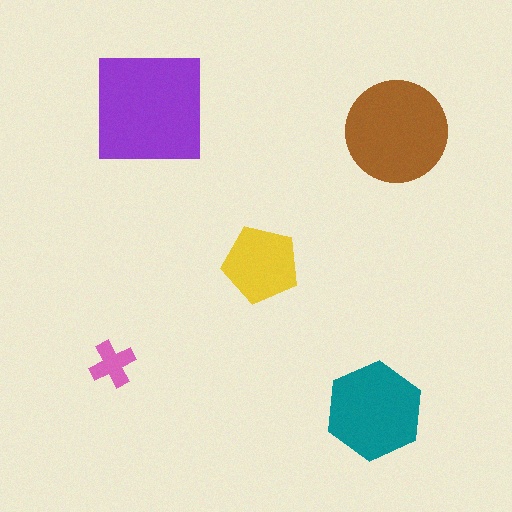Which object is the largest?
The purple square.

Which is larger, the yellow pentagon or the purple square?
The purple square.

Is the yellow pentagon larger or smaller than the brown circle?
Smaller.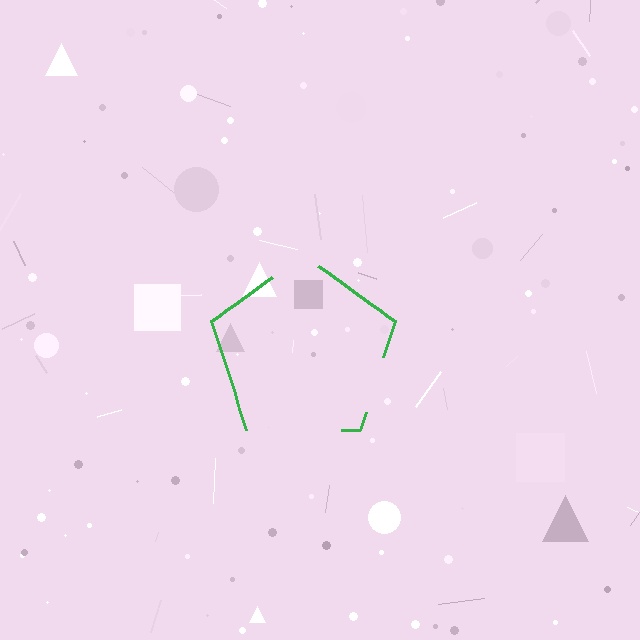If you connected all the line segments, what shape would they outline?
They would outline a pentagon.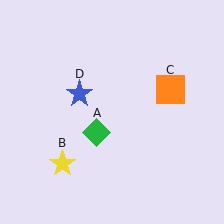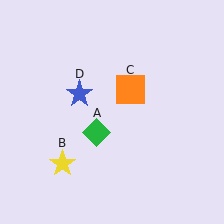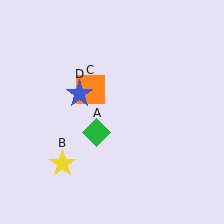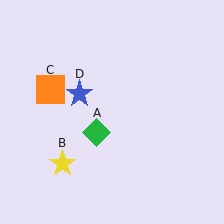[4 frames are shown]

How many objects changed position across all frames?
1 object changed position: orange square (object C).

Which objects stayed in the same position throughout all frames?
Green diamond (object A) and yellow star (object B) and blue star (object D) remained stationary.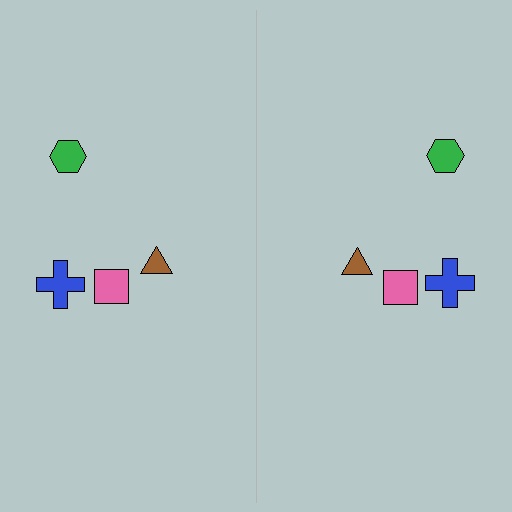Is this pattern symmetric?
Yes, this pattern has bilateral (reflection) symmetry.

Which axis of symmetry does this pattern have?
The pattern has a vertical axis of symmetry running through the center of the image.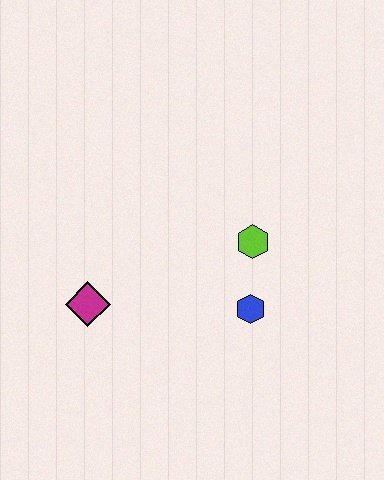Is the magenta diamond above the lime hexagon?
No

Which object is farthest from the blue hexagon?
The magenta diamond is farthest from the blue hexagon.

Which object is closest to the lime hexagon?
The blue hexagon is closest to the lime hexagon.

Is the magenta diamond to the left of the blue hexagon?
Yes